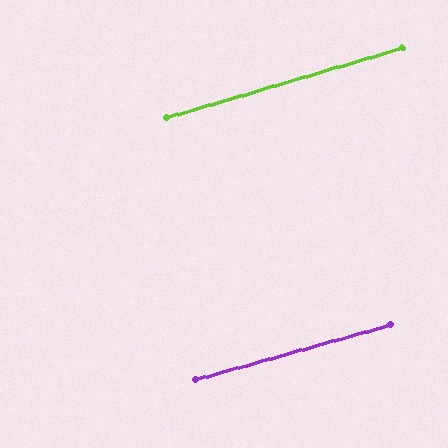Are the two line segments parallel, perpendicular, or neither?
Parallel — their directions differ by only 0.8°.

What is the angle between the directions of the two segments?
Approximately 1 degree.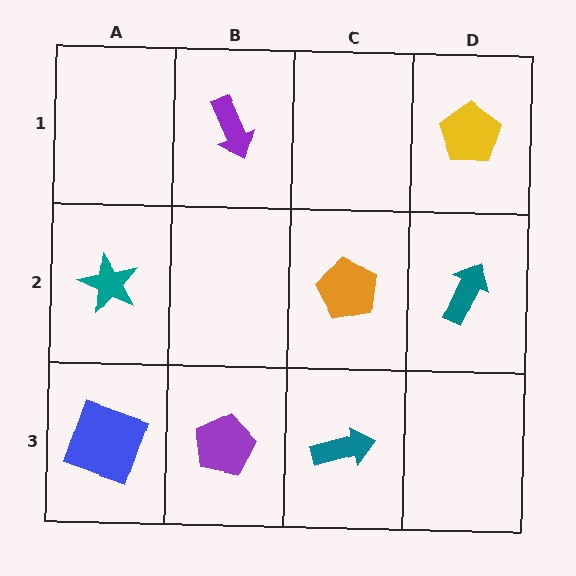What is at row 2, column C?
An orange pentagon.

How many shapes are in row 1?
2 shapes.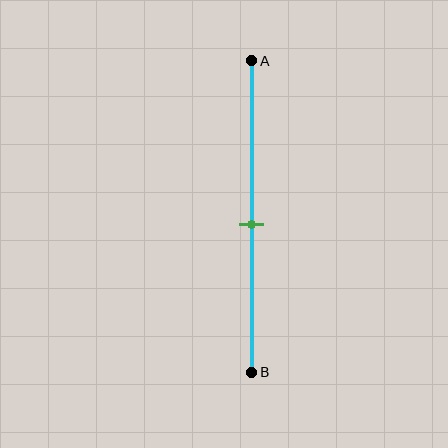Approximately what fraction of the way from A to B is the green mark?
The green mark is approximately 55% of the way from A to B.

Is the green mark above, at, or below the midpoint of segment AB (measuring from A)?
The green mark is approximately at the midpoint of segment AB.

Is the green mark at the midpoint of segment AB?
Yes, the mark is approximately at the midpoint.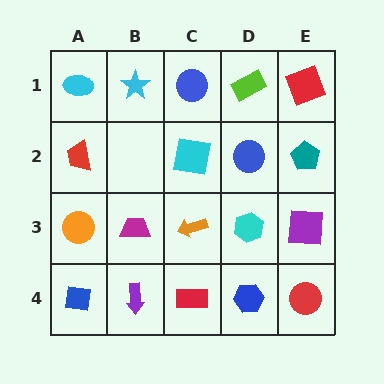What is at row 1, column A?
A cyan ellipse.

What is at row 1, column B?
A cyan star.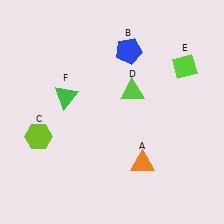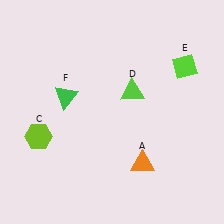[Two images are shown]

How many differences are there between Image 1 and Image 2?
There is 1 difference between the two images.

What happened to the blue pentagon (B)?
The blue pentagon (B) was removed in Image 2. It was in the top-right area of Image 1.